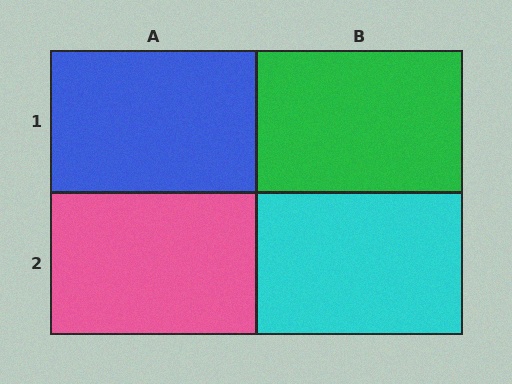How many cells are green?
1 cell is green.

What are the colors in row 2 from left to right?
Pink, cyan.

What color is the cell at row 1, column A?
Blue.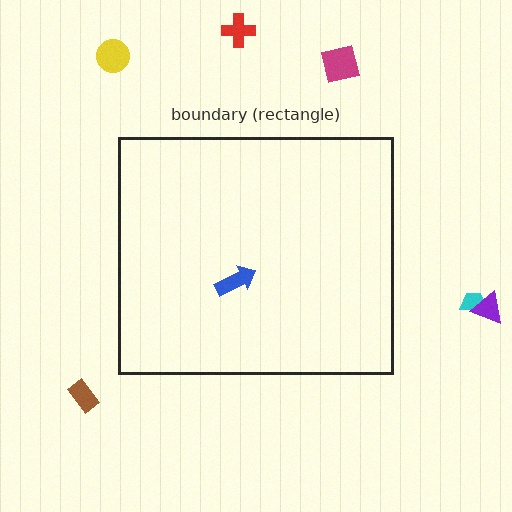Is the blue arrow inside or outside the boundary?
Inside.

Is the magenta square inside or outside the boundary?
Outside.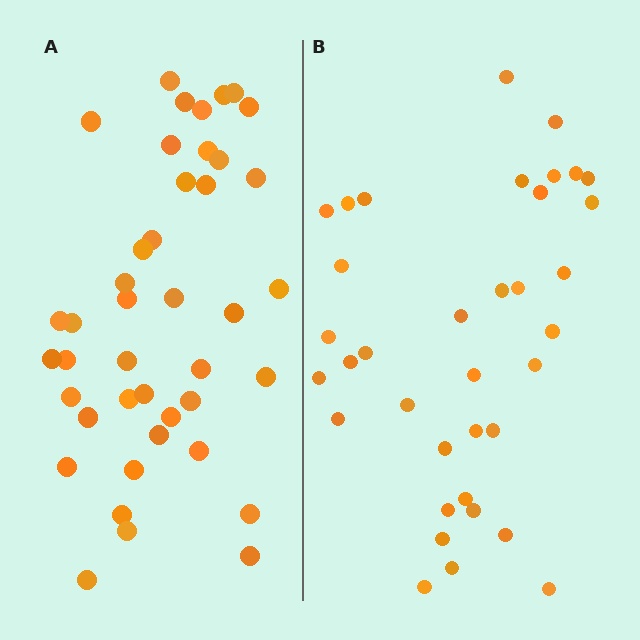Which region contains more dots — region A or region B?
Region A (the left region) has more dots.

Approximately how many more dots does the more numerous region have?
Region A has about 6 more dots than region B.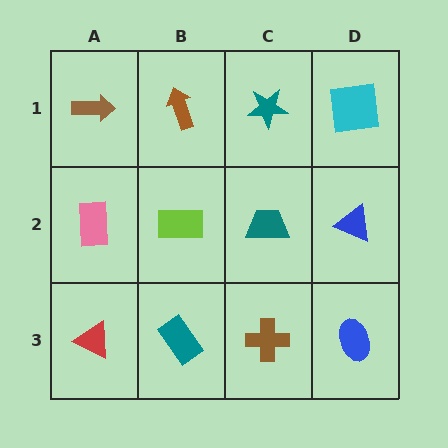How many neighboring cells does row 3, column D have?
2.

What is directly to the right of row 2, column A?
A lime rectangle.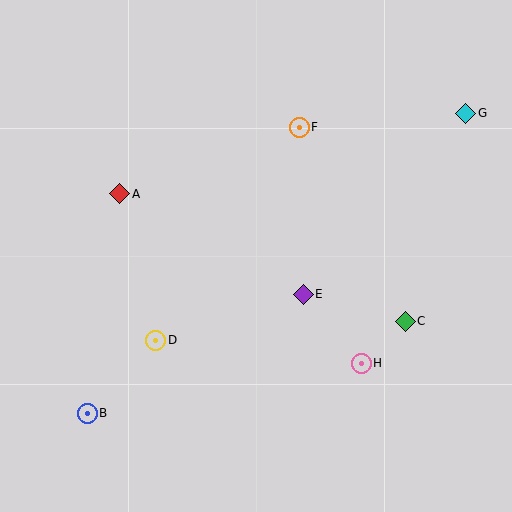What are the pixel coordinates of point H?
Point H is at (361, 363).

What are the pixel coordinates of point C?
Point C is at (405, 321).